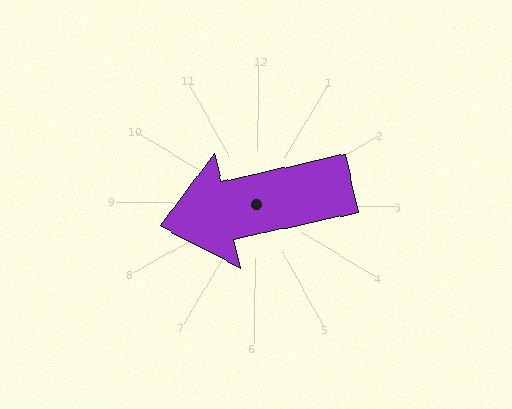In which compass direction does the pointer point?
West.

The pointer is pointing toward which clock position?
Roughly 9 o'clock.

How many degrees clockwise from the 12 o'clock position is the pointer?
Approximately 256 degrees.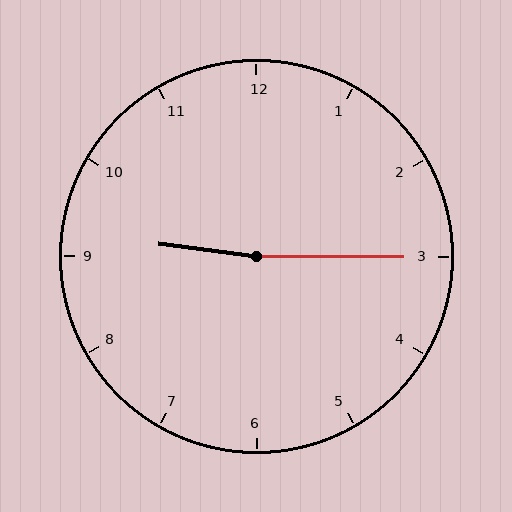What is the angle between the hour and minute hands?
Approximately 172 degrees.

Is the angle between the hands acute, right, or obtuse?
It is obtuse.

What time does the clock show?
9:15.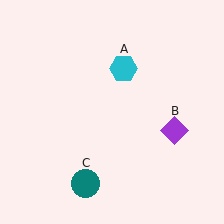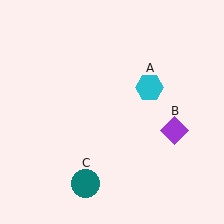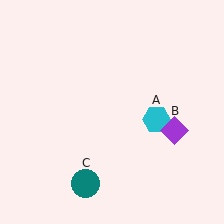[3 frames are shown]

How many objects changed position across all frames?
1 object changed position: cyan hexagon (object A).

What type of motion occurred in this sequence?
The cyan hexagon (object A) rotated clockwise around the center of the scene.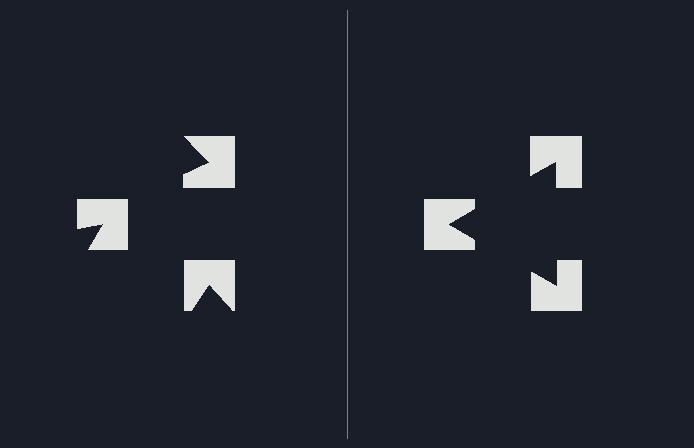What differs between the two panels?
The notched squares are positioned identically on both sides; only the wedge orientations differ. On the right they align to a triangle; on the left they are misaligned.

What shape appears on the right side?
An illusory triangle.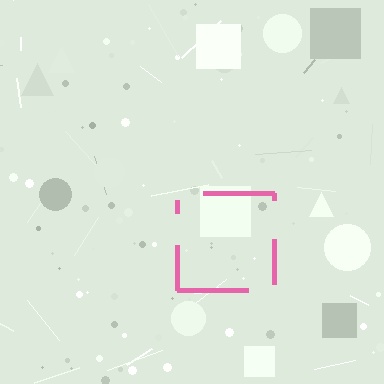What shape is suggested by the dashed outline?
The dashed outline suggests a square.